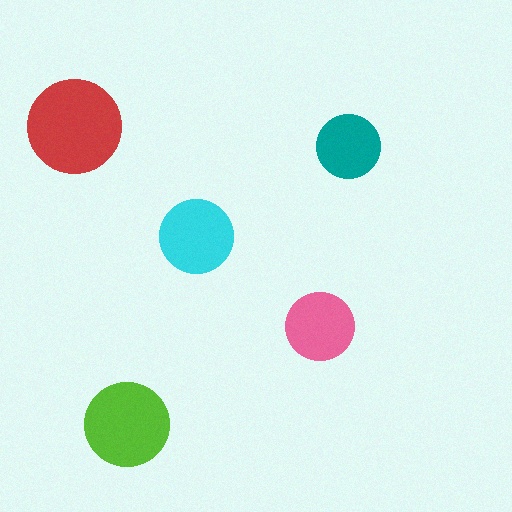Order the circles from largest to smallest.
the red one, the lime one, the cyan one, the pink one, the teal one.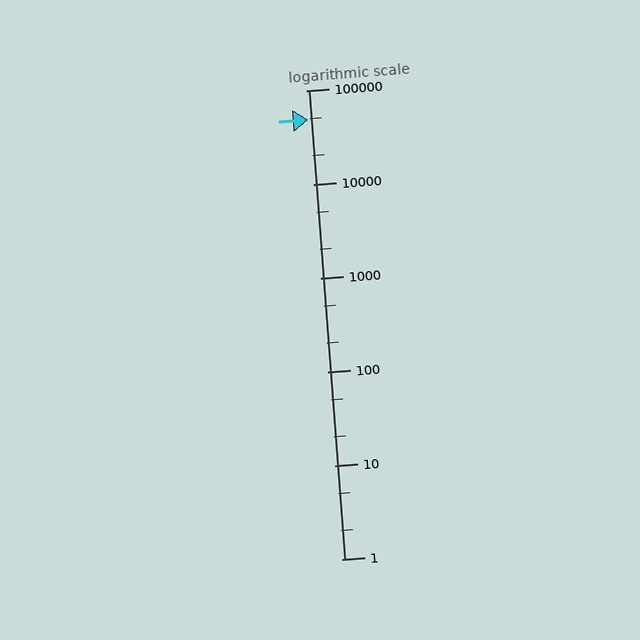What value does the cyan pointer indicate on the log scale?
The pointer indicates approximately 48000.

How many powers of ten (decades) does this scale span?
The scale spans 5 decades, from 1 to 100000.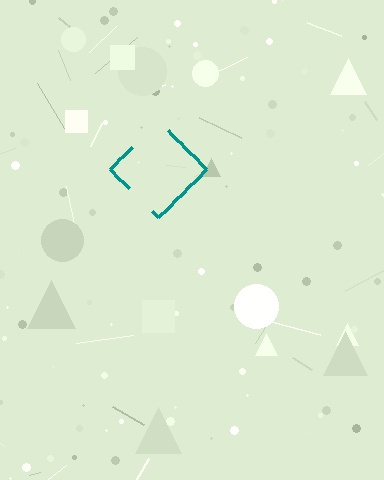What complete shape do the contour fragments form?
The contour fragments form a diamond.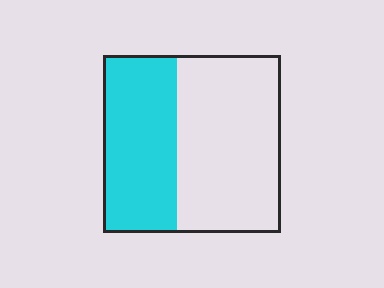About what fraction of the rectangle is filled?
About two fifths (2/5).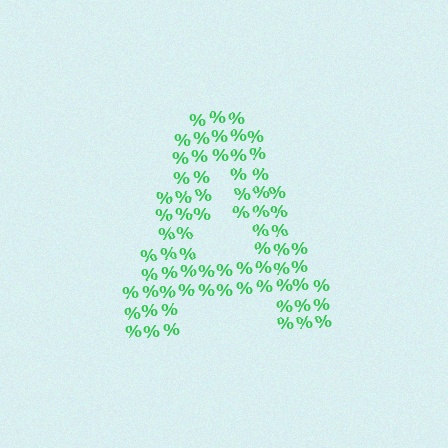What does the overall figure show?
The overall figure shows the letter A.